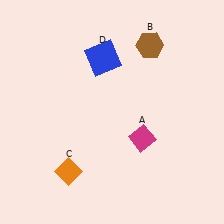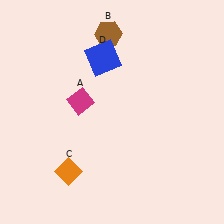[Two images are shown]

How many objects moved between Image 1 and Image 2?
2 objects moved between the two images.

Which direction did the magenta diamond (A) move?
The magenta diamond (A) moved left.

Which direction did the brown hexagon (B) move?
The brown hexagon (B) moved left.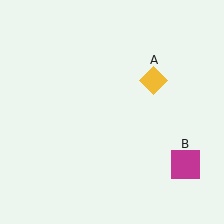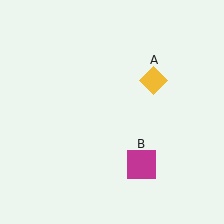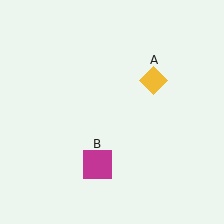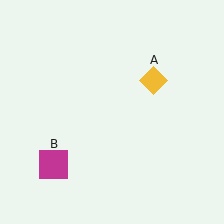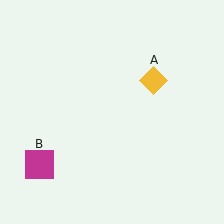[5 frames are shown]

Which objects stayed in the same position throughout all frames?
Yellow diamond (object A) remained stationary.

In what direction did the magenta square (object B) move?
The magenta square (object B) moved left.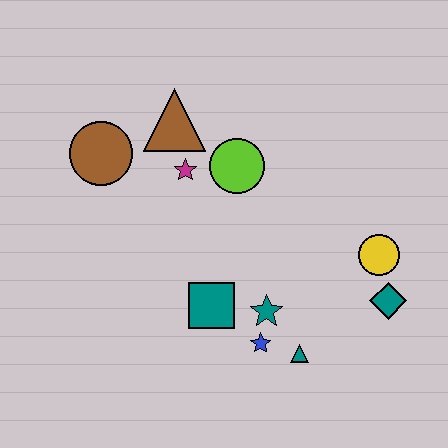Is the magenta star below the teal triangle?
No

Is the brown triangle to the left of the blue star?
Yes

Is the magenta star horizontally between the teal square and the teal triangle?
No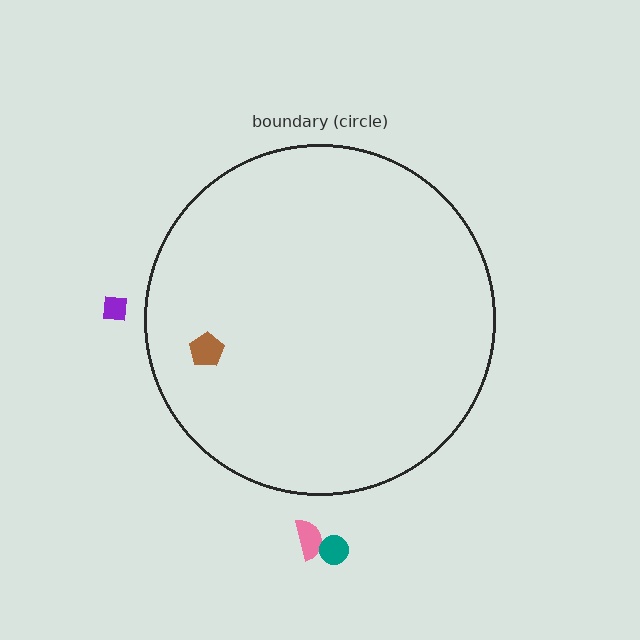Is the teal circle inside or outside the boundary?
Outside.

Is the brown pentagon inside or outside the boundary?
Inside.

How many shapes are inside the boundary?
1 inside, 3 outside.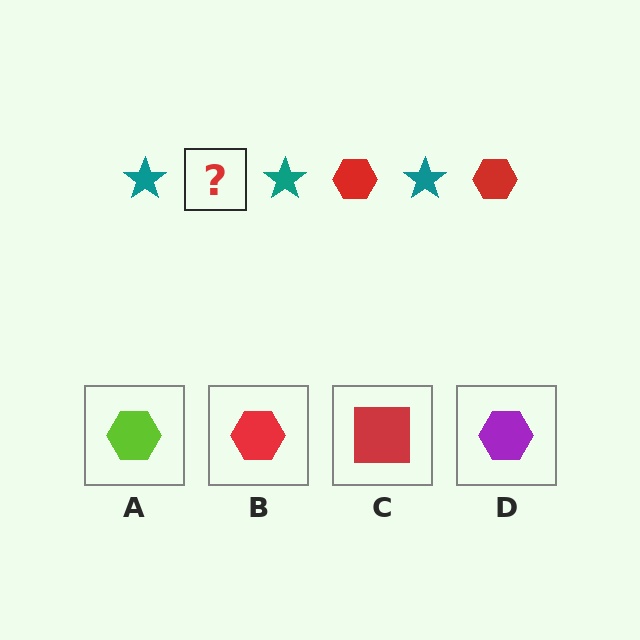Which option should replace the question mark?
Option B.